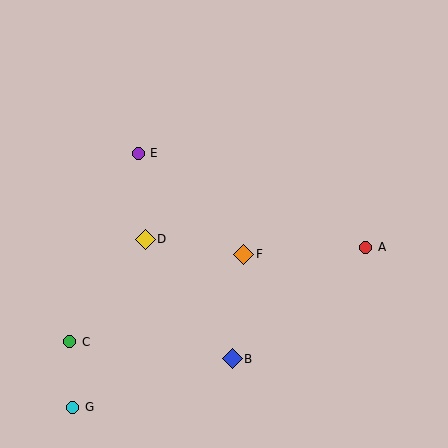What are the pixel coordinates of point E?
Point E is at (138, 153).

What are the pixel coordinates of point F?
Point F is at (244, 254).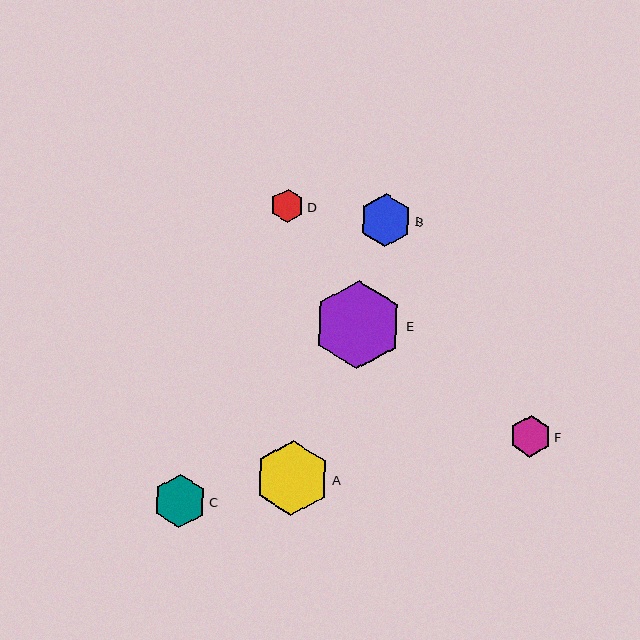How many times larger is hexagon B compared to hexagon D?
Hexagon B is approximately 1.6 times the size of hexagon D.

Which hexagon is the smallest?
Hexagon D is the smallest with a size of approximately 33 pixels.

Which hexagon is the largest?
Hexagon E is the largest with a size of approximately 89 pixels.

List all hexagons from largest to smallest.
From largest to smallest: E, A, C, B, F, D.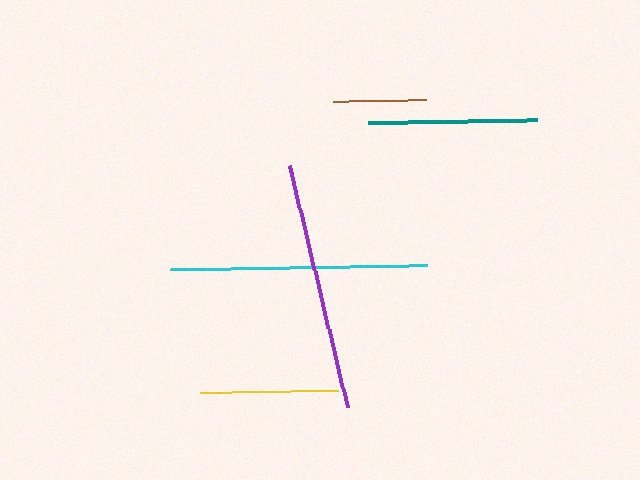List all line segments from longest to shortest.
From longest to shortest: cyan, purple, teal, yellow, brown.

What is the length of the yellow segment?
The yellow segment is approximately 139 pixels long.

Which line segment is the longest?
The cyan line is the longest at approximately 258 pixels.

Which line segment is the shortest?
The brown line is the shortest at approximately 93 pixels.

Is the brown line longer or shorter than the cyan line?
The cyan line is longer than the brown line.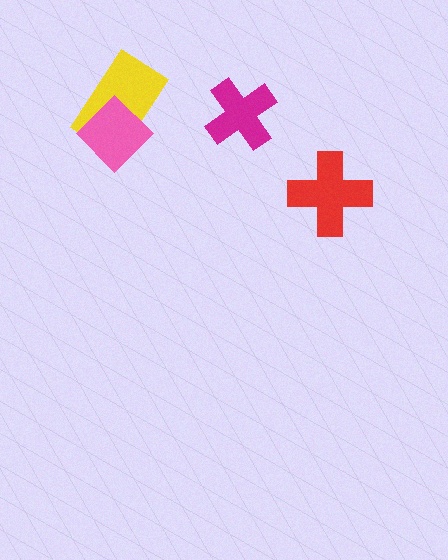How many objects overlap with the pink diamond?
1 object overlaps with the pink diamond.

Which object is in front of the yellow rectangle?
The pink diamond is in front of the yellow rectangle.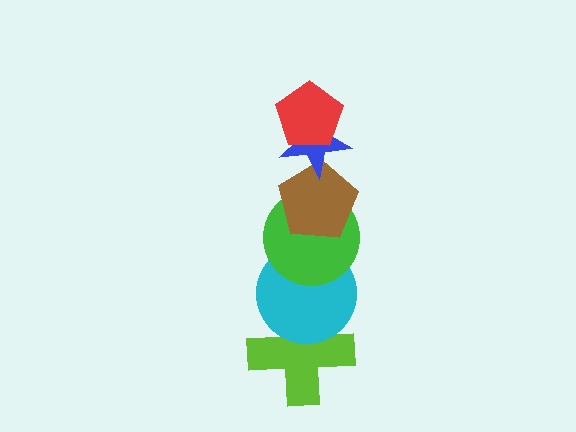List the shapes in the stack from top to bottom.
From top to bottom: the red pentagon, the blue star, the brown pentagon, the green circle, the cyan circle, the lime cross.